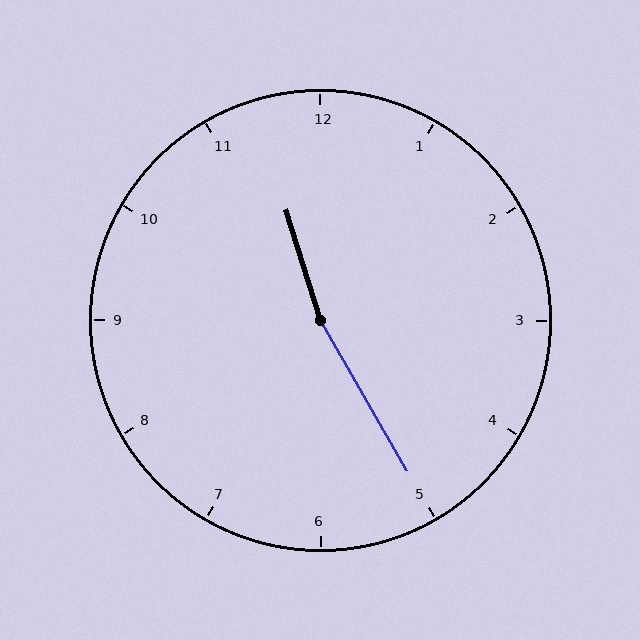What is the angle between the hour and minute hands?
Approximately 168 degrees.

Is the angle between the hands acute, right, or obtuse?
It is obtuse.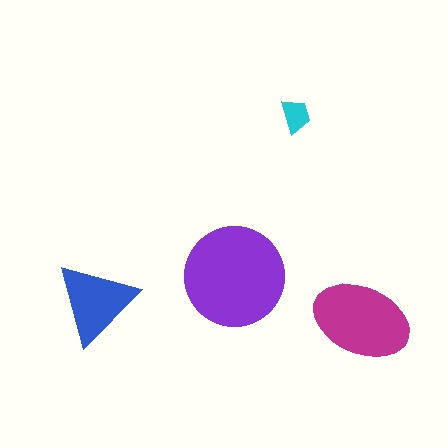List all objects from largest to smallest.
The purple circle, the magenta ellipse, the blue triangle, the cyan trapezoid.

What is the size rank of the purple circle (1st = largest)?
1st.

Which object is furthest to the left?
The blue triangle is leftmost.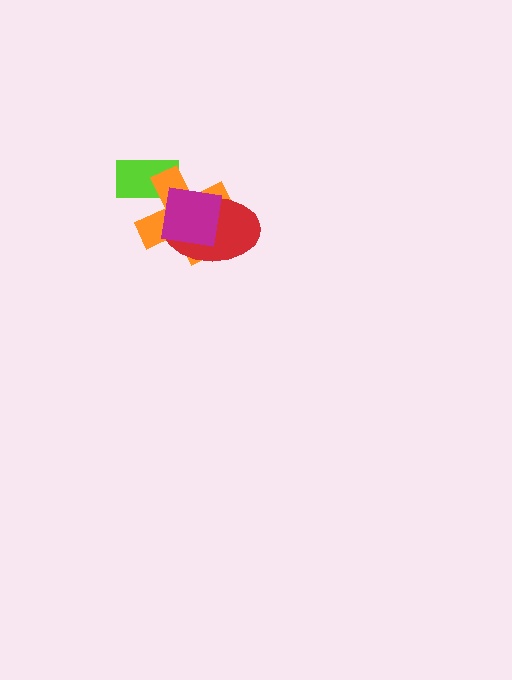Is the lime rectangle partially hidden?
Yes, it is partially covered by another shape.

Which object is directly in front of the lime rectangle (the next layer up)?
The orange cross is directly in front of the lime rectangle.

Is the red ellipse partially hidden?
Yes, it is partially covered by another shape.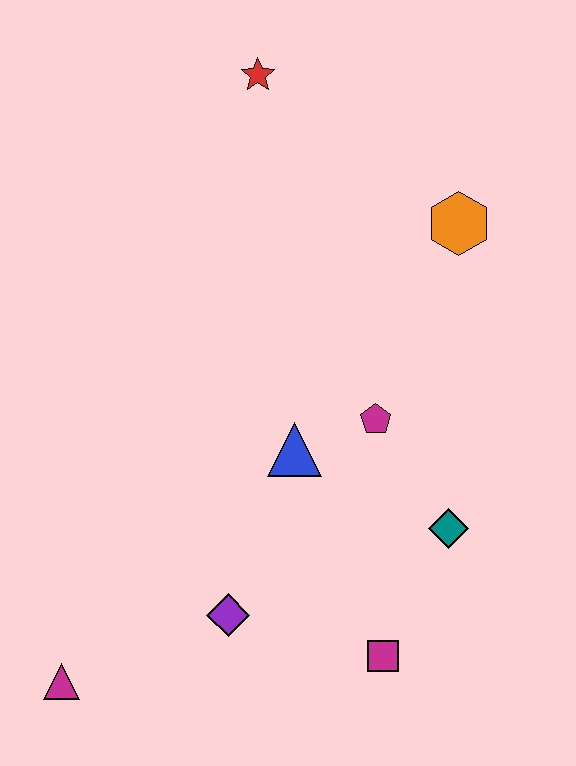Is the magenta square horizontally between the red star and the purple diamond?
No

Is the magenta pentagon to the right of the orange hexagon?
No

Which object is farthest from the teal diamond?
The red star is farthest from the teal diamond.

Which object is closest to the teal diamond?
The magenta pentagon is closest to the teal diamond.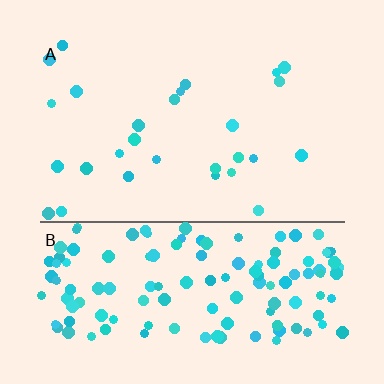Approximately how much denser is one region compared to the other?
Approximately 5.1× — region B over region A.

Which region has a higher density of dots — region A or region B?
B (the bottom).